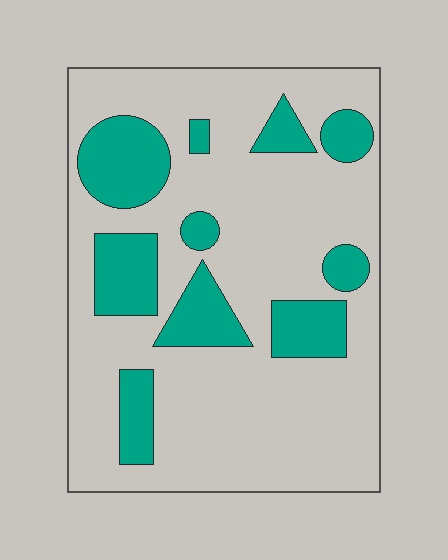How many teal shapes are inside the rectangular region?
10.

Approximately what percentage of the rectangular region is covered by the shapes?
Approximately 25%.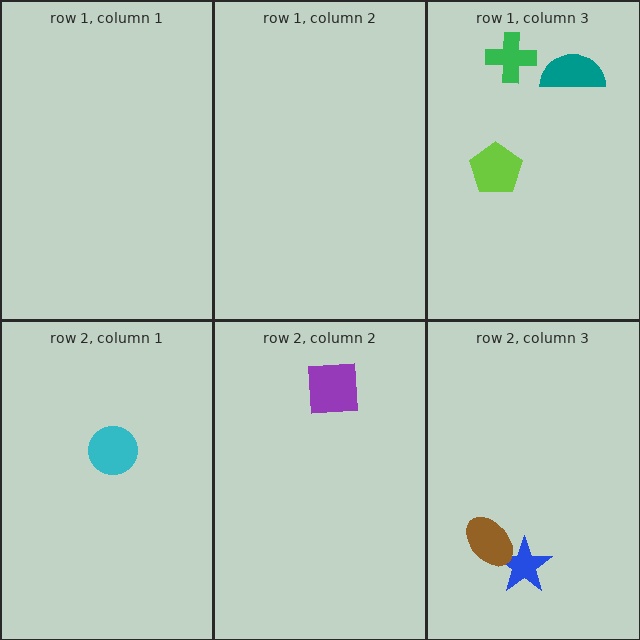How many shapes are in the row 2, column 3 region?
2.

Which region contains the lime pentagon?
The row 1, column 3 region.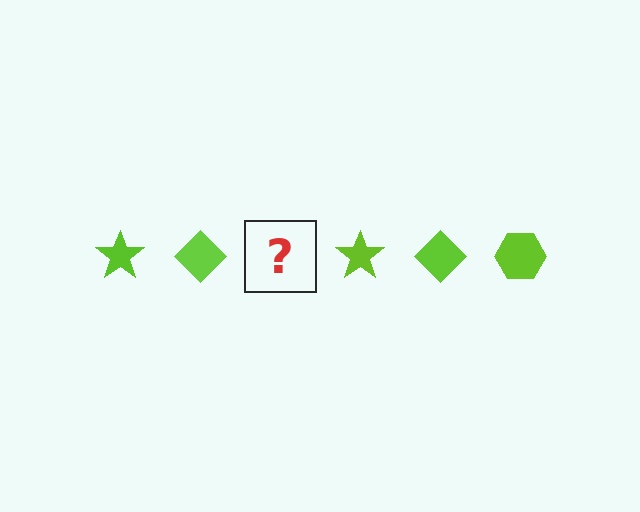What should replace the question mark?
The question mark should be replaced with a lime hexagon.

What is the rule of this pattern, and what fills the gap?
The rule is that the pattern cycles through star, diamond, hexagon shapes in lime. The gap should be filled with a lime hexagon.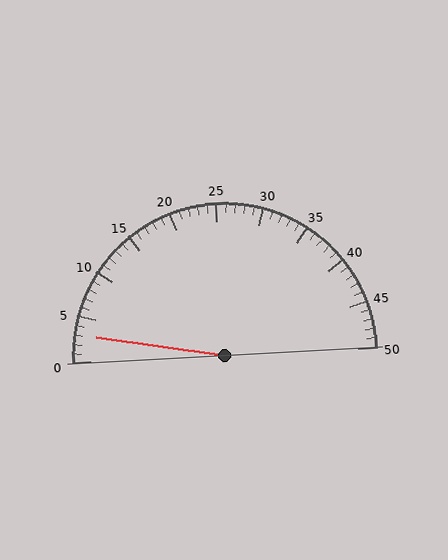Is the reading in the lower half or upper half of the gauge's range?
The reading is in the lower half of the range (0 to 50).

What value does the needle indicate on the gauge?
The needle indicates approximately 3.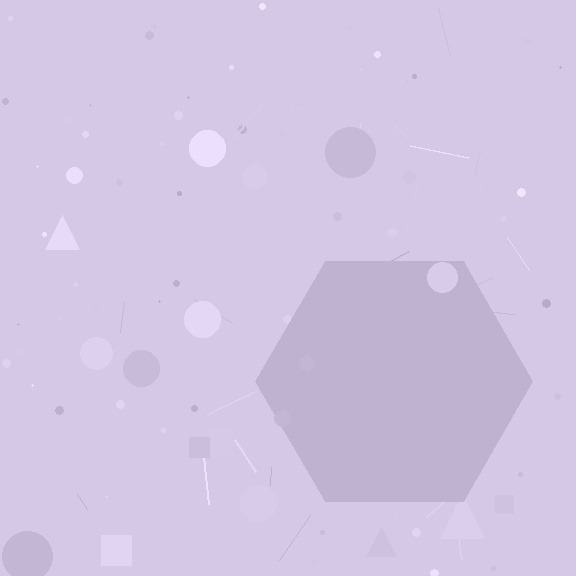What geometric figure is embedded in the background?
A hexagon is embedded in the background.